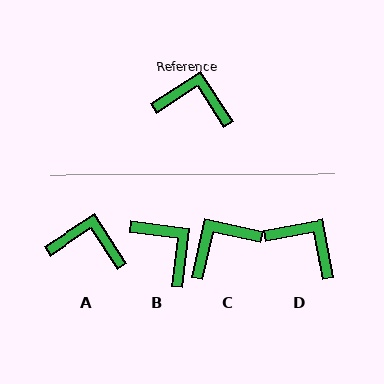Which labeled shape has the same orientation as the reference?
A.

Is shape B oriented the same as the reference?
No, it is off by about 40 degrees.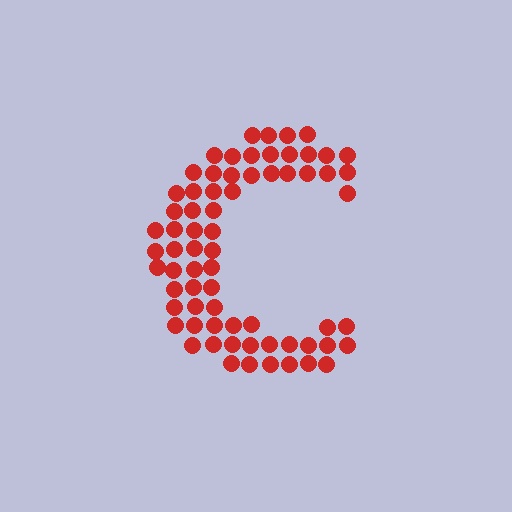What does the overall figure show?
The overall figure shows the letter C.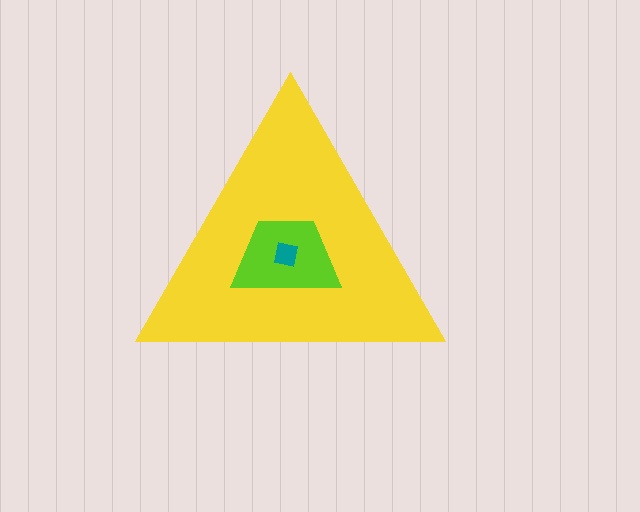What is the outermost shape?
The yellow triangle.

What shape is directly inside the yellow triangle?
The lime trapezoid.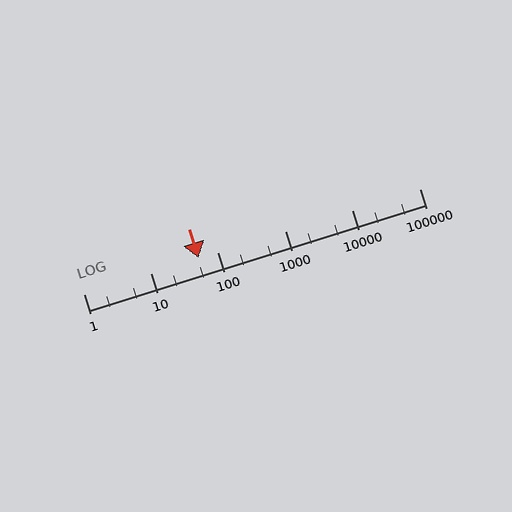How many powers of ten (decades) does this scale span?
The scale spans 5 decades, from 1 to 100000.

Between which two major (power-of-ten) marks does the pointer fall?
The pointer is between 10 and 100.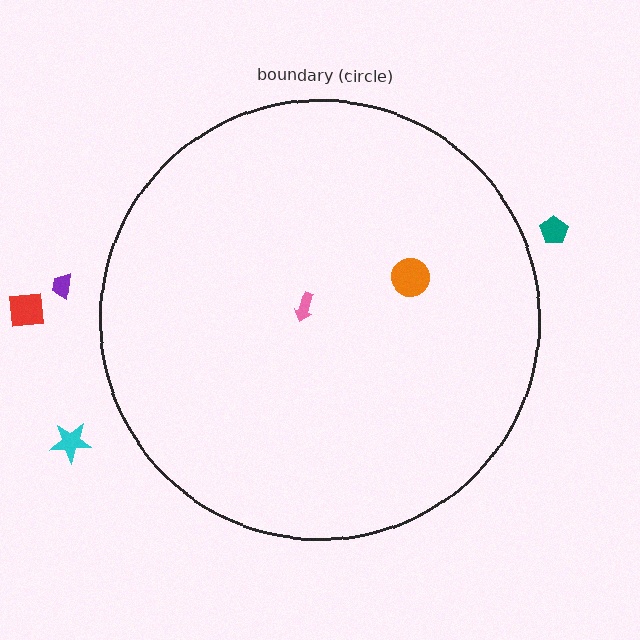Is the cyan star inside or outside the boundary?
Outside.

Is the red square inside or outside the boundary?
Outside.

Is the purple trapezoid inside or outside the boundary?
Outside.